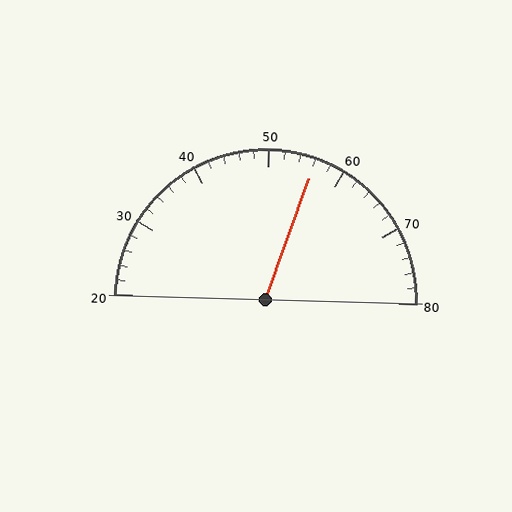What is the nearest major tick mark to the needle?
The nearest major tick mark is 60.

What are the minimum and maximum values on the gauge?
The gauge ranges from 20 to 80.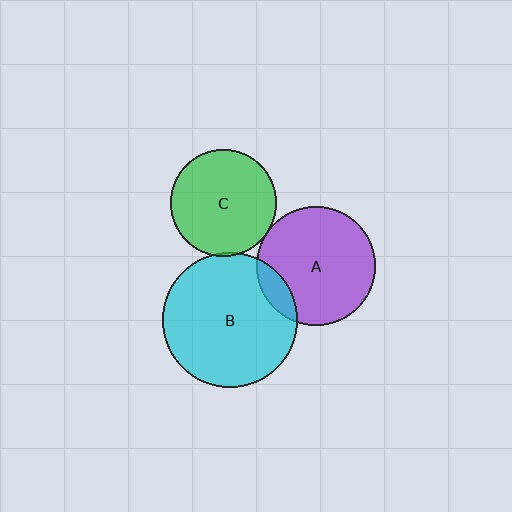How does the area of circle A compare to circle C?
Approximately 1.2 times.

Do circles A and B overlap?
Yes.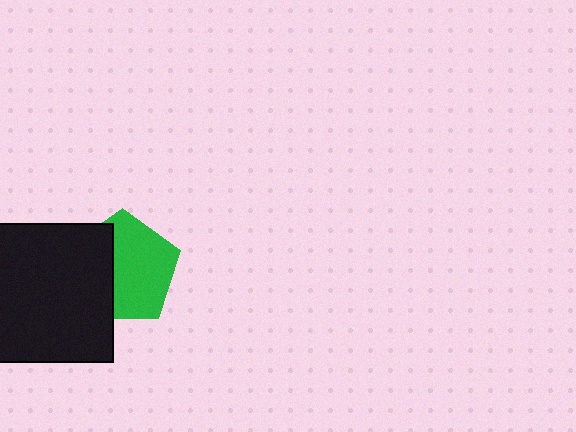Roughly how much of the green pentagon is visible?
About half of it is visible (roughly 61%).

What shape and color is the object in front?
The object in front is a black square.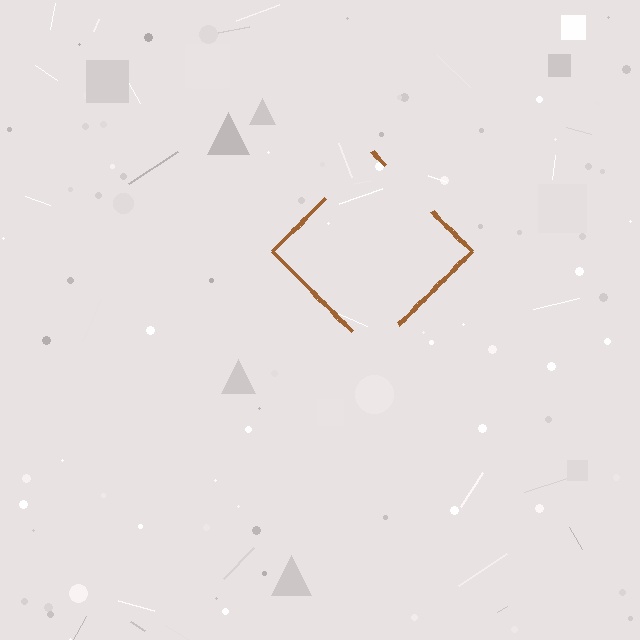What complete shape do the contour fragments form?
The contour fragments form a diamond.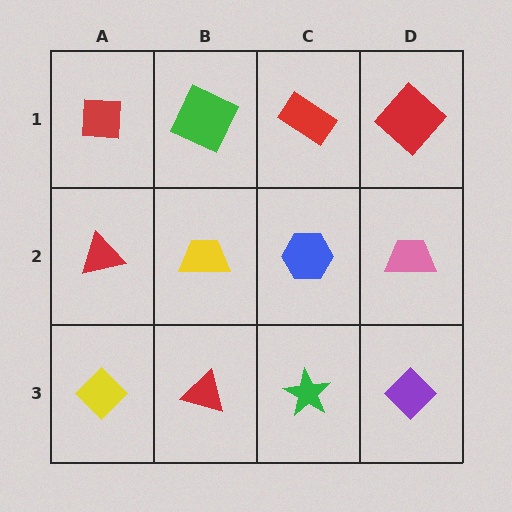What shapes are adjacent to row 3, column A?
A red triangle (row 2, column A), a red triangle (row 3, column B).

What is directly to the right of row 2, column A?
A yellow trapezoid.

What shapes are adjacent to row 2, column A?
A red square (row 1, column A), a yellow diamond (row 3, column A), a yellow trapezoid (row 2, column B).